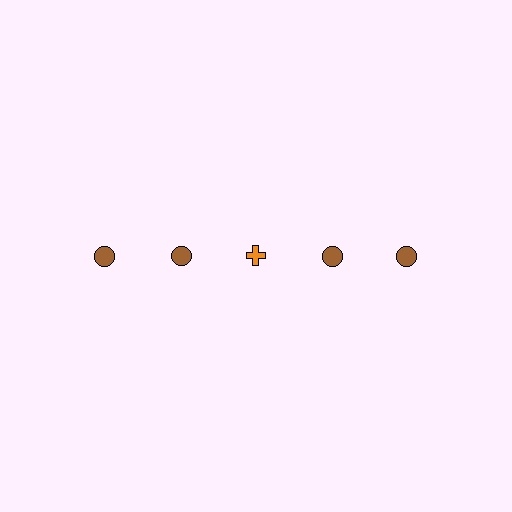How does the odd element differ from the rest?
It differs in both color (orange instead of brown) and shape (cross instead of circle).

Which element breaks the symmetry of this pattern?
The orange cross in the top row, center column breaks the symmetry. All other shapes are brown circles.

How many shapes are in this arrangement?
There are 5 shapes arranged in a grid pattern.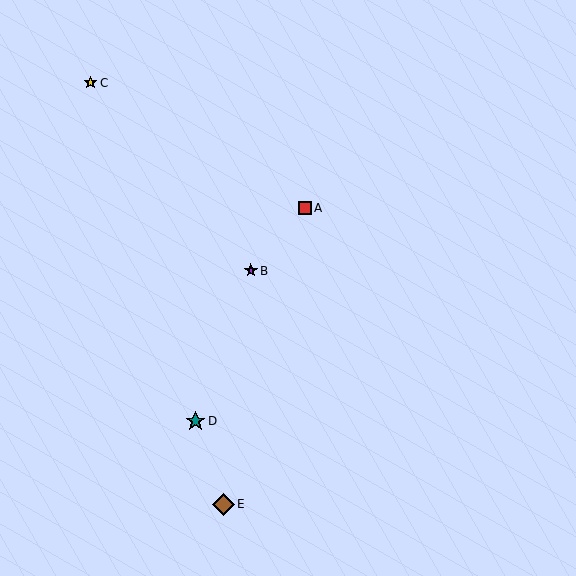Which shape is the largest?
The brown diamond (labeled E) is the largest.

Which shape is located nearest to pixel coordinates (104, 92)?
The yellow star (labeled C) at (90, 83) is nearest to that location.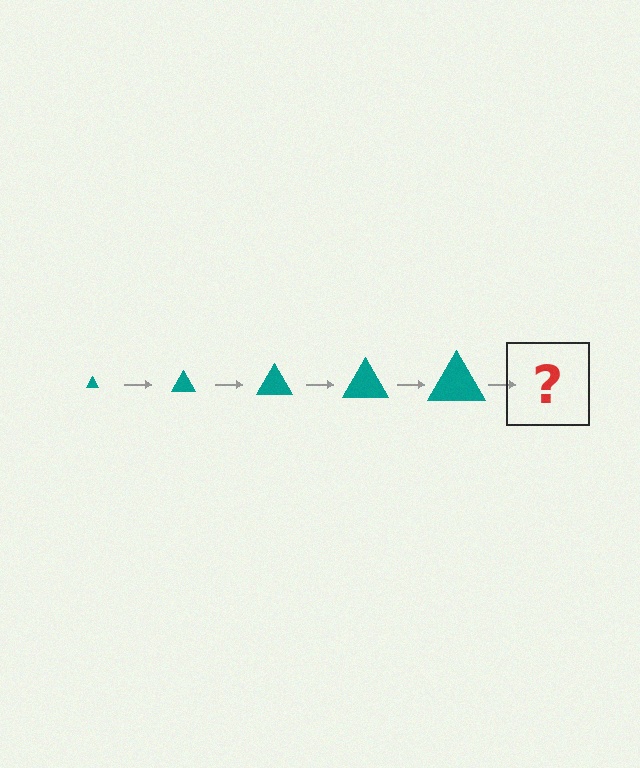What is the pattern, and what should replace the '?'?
The pattern is that the triangle gets progressively larger each step. The '?' should be a teal triangle, larger than the previous one.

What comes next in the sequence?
The next element should be a teal triangle, larger than the previous one.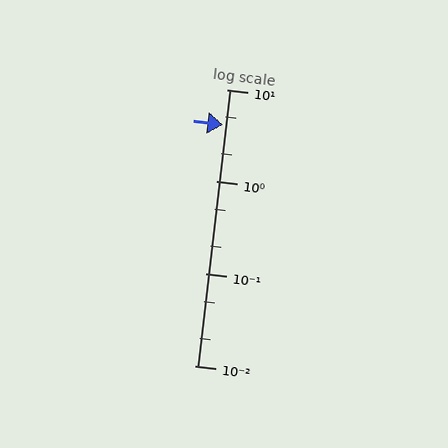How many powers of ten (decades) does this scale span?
The scale spans 3 decades, from 0.01 to 10.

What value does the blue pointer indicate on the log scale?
The pointer indicates approximately 4.1.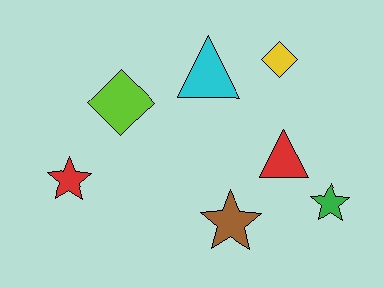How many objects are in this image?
There are 7 objects.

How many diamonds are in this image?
There are 2 diamonds.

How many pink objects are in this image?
There are no pink objects.